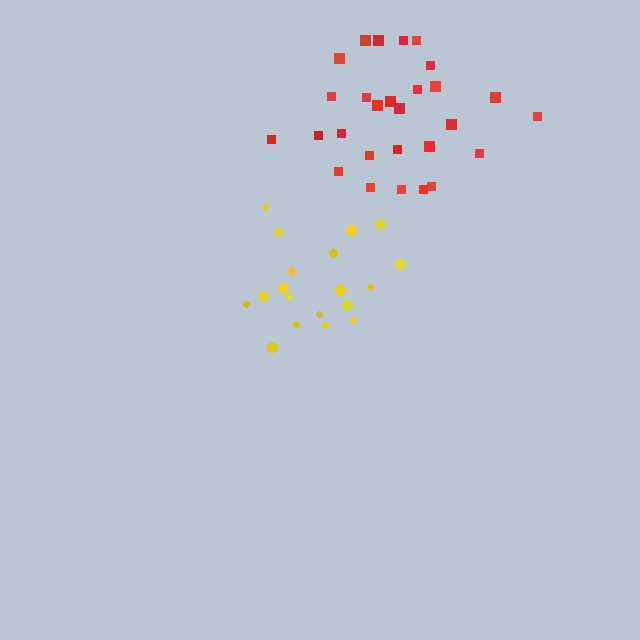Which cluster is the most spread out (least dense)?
Red.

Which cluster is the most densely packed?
Yellow.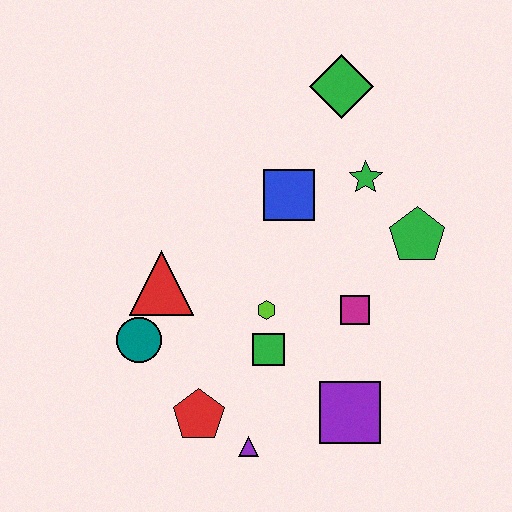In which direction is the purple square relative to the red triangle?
The purple square is to the right of the red triangle.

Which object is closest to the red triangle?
The teal circle is closest to the red triangle.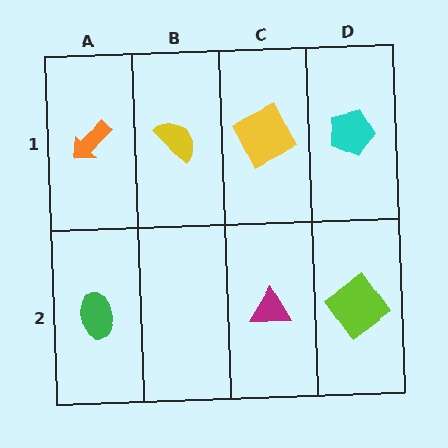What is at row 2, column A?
A green ellipse.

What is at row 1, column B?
A yellow semicircle.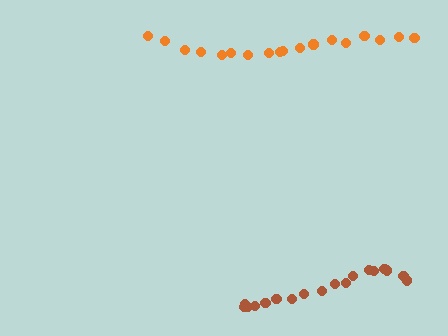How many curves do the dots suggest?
There are 2 distinct paths.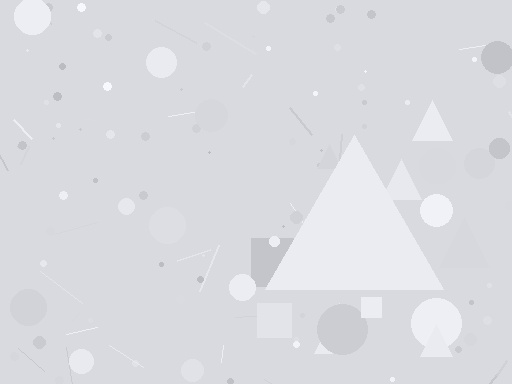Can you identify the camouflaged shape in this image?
The camouflaged shape is a triangle.